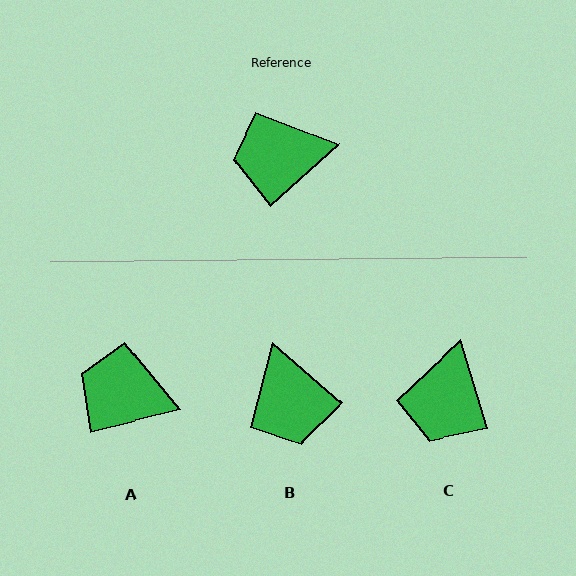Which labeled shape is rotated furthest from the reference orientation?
B, about 96 degrees away.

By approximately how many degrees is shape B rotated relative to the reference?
Approximately 96 degrees counter-clockwise.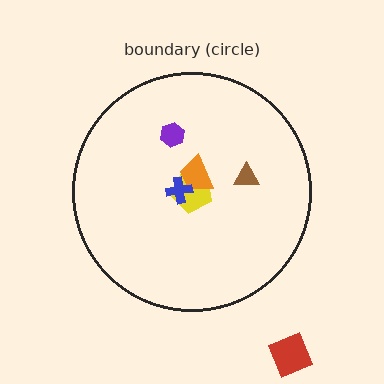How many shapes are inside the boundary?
5 inside, 1 outside.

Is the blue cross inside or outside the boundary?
Inside.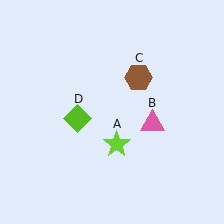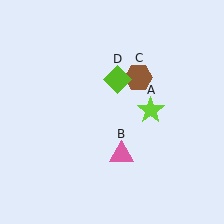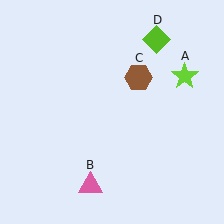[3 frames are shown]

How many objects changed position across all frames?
3 objects changed position: lime star (object A), pink triangle (object B), lime diamond (object D).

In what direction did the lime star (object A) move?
The lime star (object A) moved up and to the right.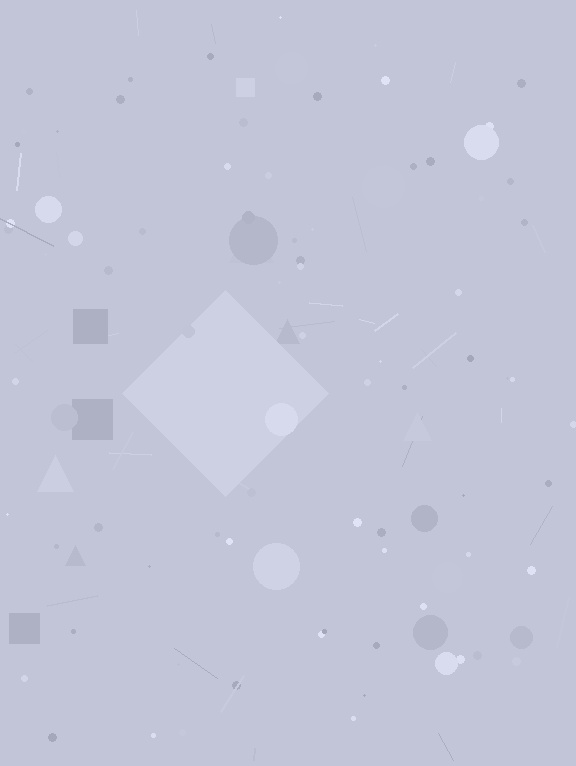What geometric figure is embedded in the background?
A diamond is embedded in the background.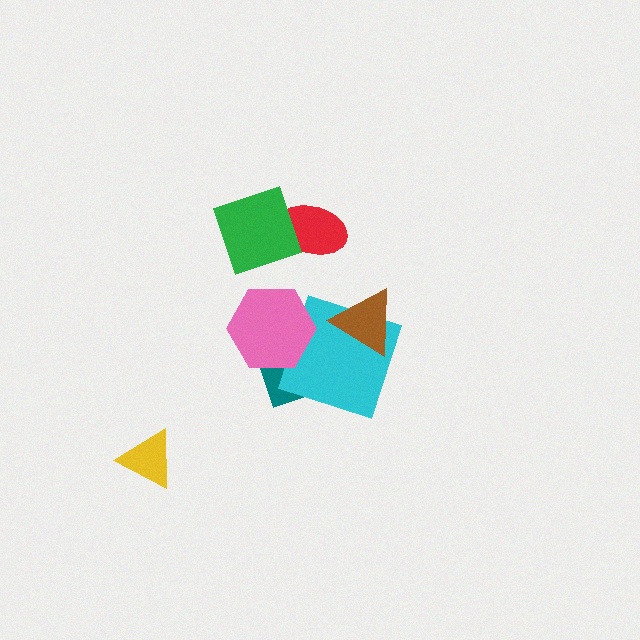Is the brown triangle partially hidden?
No, no other shape covers it.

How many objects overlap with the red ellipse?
1 object overlaps with the red ellipse.